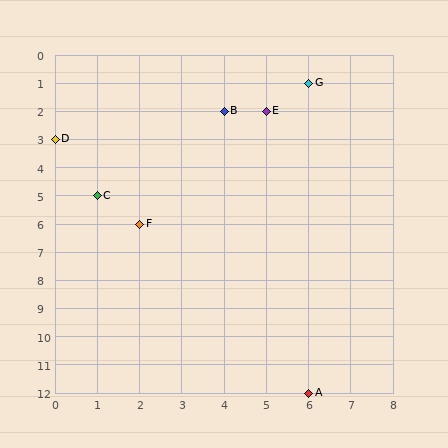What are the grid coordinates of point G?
Point G is at grid coordinates (6, 1).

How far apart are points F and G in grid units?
Points F and G are 4 columns and 5 rows apart (about 6.4 grid units diagonally).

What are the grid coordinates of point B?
Point B is at grid coordinates (4, 2).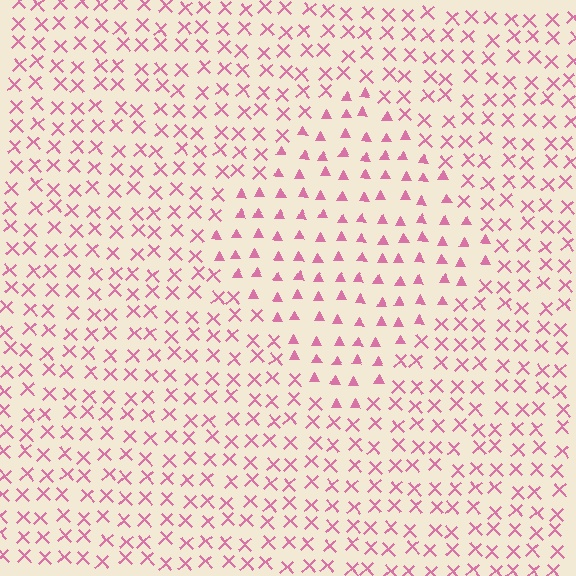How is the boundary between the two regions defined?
The boundary is defined by a change in element shape: triangles inside vs. X marks outside. All elements share the same color and spacing.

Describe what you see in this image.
The image is filled with small pink elements arranged in a uniform grid. A diamond-shaped region contains triangles, while the surrounding area contains X marks. The boundary is defined purely by the change in element shape.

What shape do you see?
I see a diamond.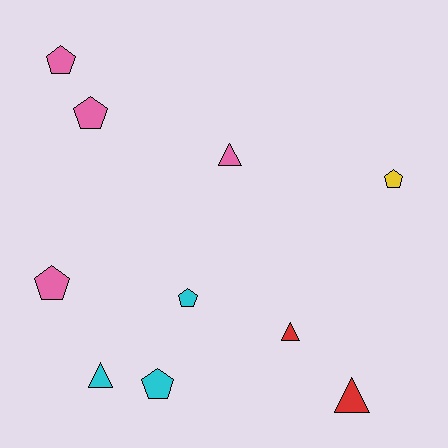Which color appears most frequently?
Pink, with 4 objects.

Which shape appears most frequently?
Pentagon, with 6 objects.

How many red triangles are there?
There are 2 red triangles.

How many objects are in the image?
There are 10 objects.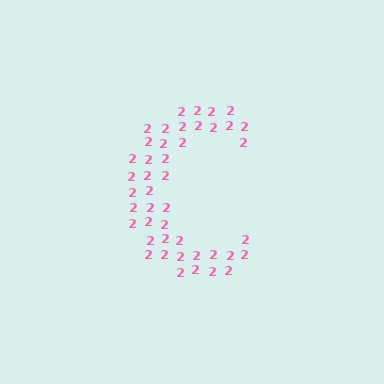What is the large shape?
The large shape is the letter C.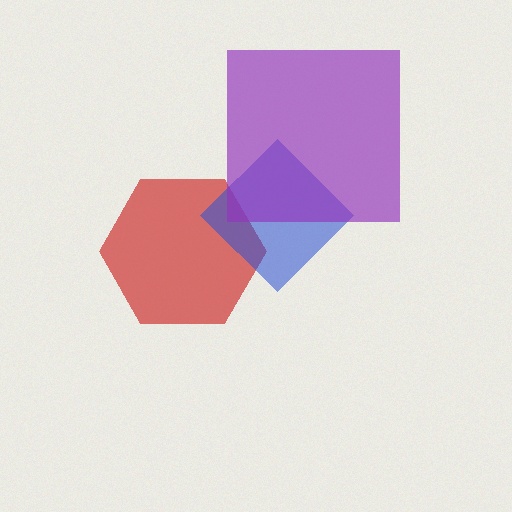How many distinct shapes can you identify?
There are 3 distinct shapes: a red hexagon, a blue diamond, a purple square.